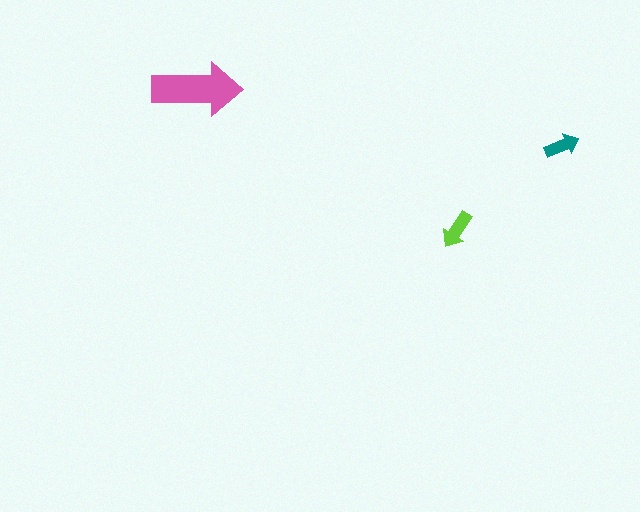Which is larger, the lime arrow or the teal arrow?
The lime one.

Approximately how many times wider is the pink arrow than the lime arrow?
About 2.5 times wider.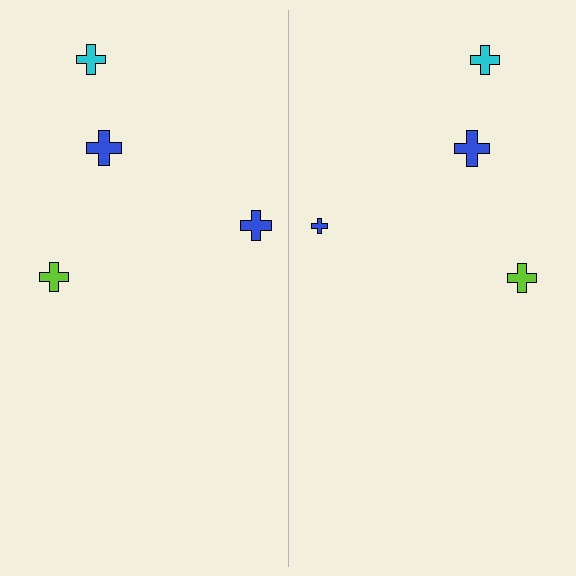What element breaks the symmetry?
The blue cross on the right side has a different size than its mirror counterpart.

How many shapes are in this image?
There are 8 shapes in this image.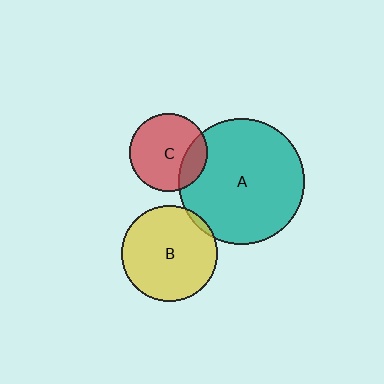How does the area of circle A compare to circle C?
Approximately 2.6 times.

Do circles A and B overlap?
Yes.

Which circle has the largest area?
Circle A (teal).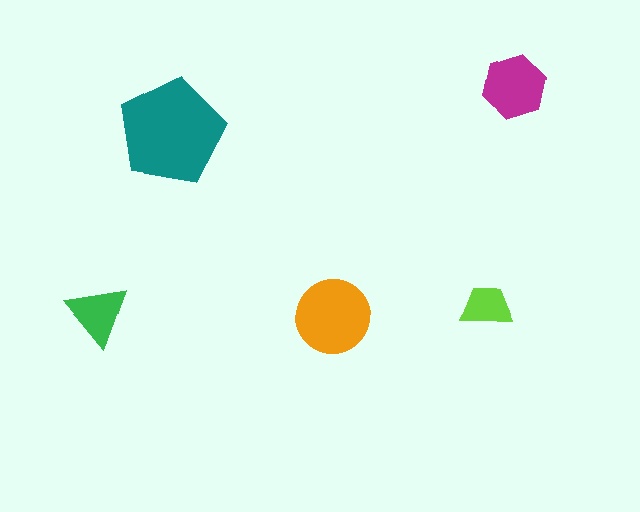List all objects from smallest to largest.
The lime trapezoid, the green triangle, the magenta hexagon, the orange circle, the teal pentagon.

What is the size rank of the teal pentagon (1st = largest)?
1st.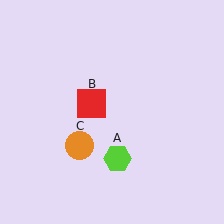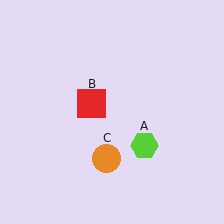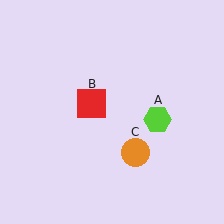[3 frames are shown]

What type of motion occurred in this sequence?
The lime hexagon (object A), orange circle (object C) rotated counterclockwise around the center of the scene.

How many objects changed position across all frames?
2 objects changed position: lime hexagon (object A), orange circle (object C).